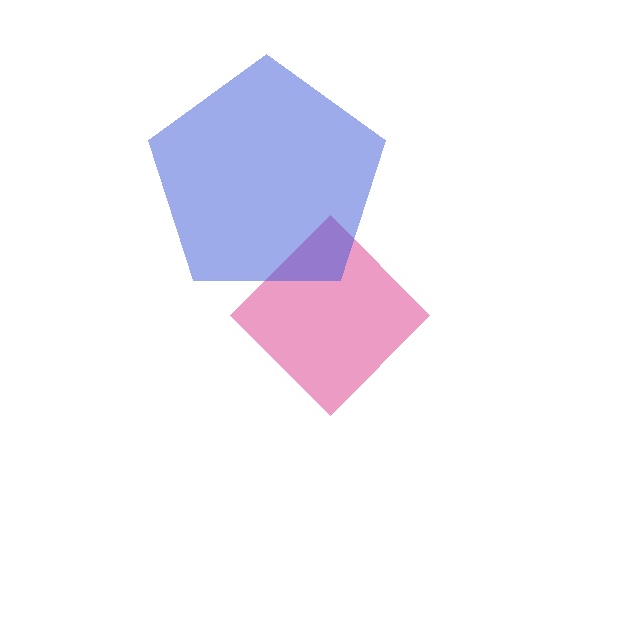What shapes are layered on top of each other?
The layered shapes are: a pink diamond, a blue pentagon.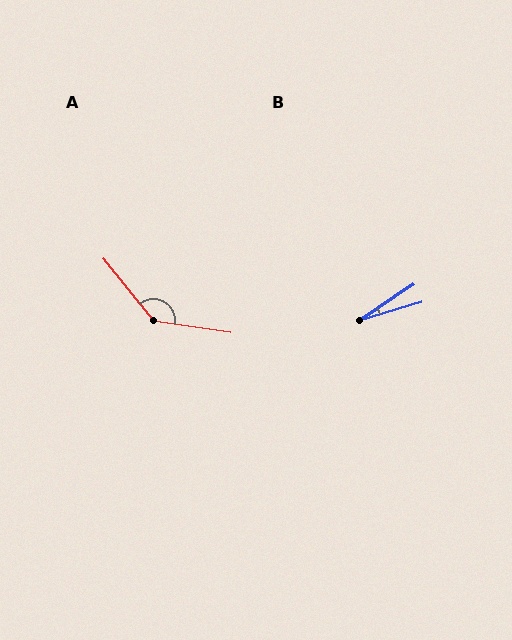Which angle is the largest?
A, at approximately 137 degrees.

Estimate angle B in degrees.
Approximately 17 degrees.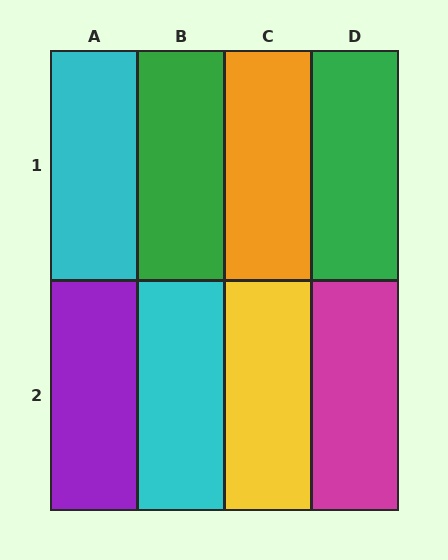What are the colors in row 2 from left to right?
Purple, cyan, yellow, magenta.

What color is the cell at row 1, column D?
Green.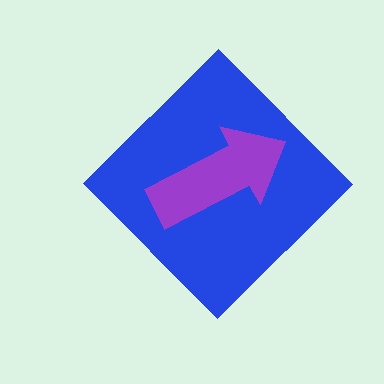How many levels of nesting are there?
2.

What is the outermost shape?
The blue diamond.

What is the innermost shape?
The purple arrow.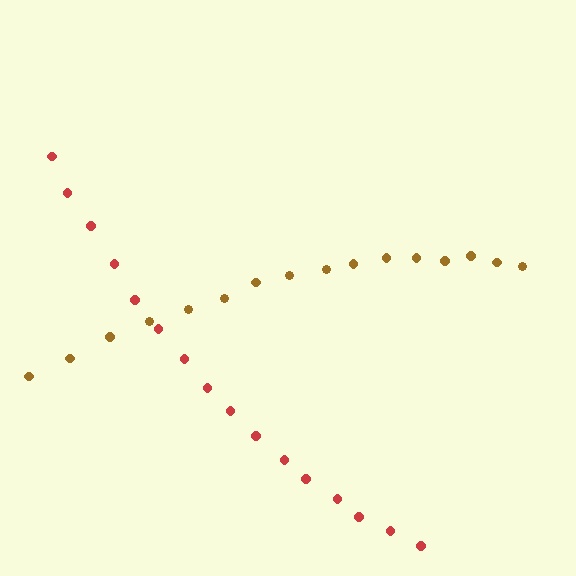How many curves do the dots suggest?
There are 2 distinct paths.